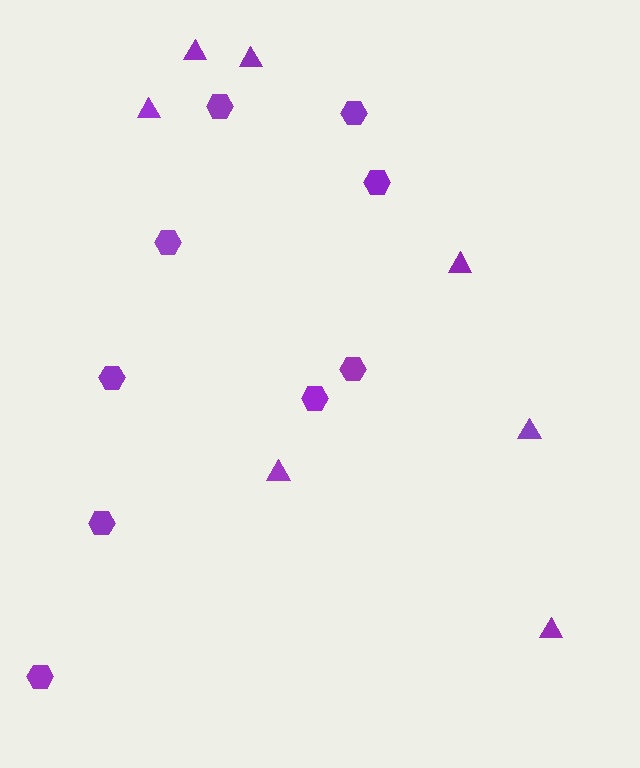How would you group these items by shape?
There are 2 groups: one group of triangles (7) and one group of hexagons (9).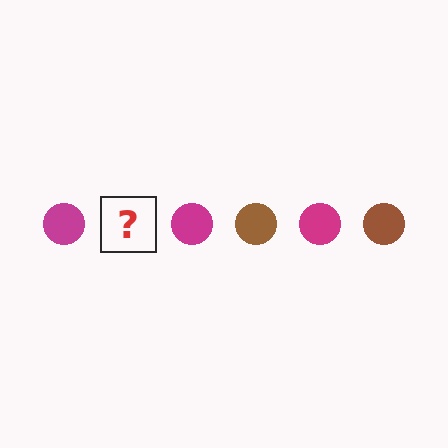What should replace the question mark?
The question mark should be replaced with a brown circle.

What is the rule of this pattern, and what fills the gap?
The rule is that the pattern cycles through magenta, brown circles. The gap should be filled with a brown circle.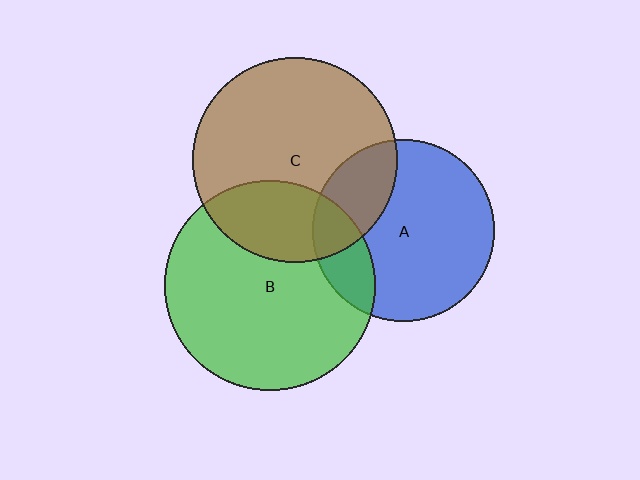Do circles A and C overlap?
Yes.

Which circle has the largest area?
Circle B (green).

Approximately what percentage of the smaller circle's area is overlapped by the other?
Approximately 25%.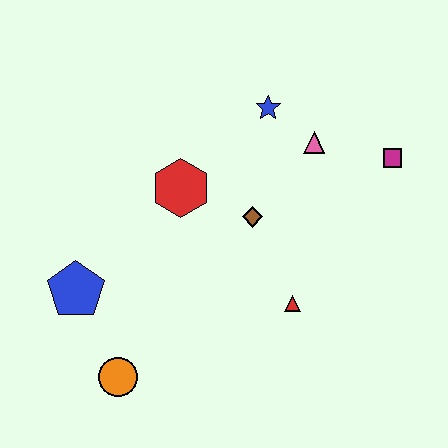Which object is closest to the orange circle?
The blue pentagon is closest to the orange circle.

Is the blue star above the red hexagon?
Yes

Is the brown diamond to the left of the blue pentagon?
No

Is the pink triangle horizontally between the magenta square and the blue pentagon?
Yes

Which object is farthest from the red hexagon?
The magenta square is farthest from the red hexagon.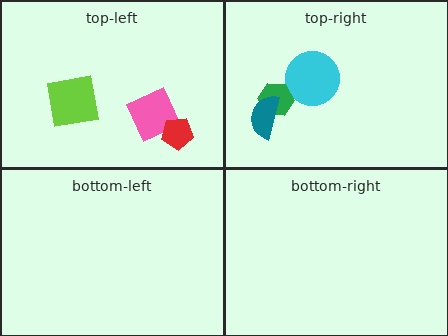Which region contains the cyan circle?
The top-right region.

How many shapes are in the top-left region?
3.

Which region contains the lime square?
The top-left region.